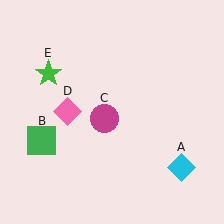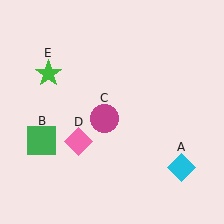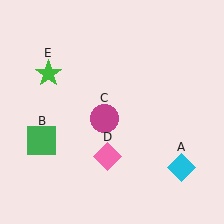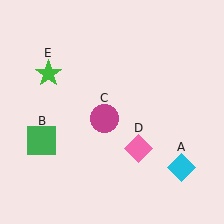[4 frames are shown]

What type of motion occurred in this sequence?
The pink diamond (object D) rotated counterclockwise around the center of the scene.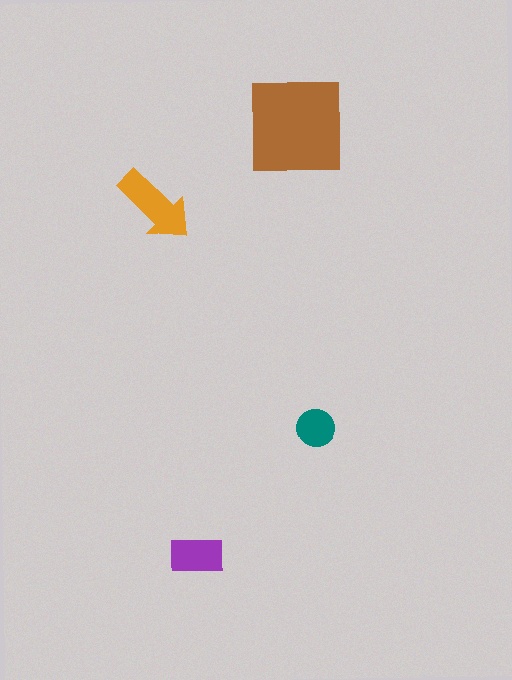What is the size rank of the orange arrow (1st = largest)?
2nd.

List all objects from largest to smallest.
The brown square, the orange arrow, the purple rectangle, the teal circle.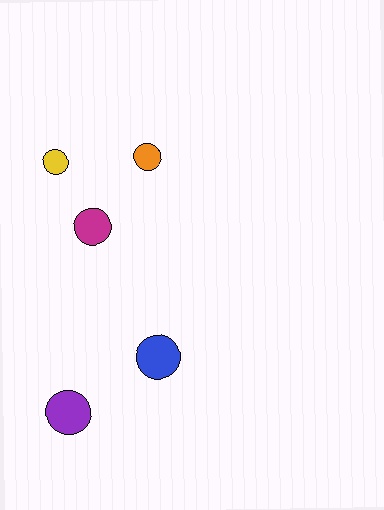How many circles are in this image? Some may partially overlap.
There are 5 circles.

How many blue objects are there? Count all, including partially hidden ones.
There is 1 blue object.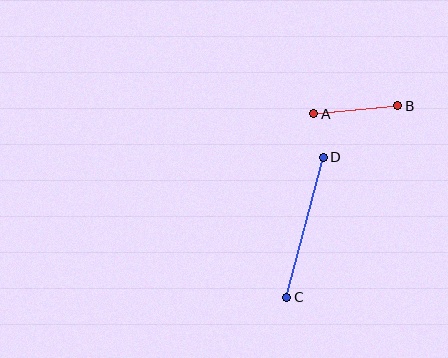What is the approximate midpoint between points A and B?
The midpoint is at approximately (356, 110) pixels.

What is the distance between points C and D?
The distance is approximately 145 pixels.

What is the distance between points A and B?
The distance is approximately 84 pixels.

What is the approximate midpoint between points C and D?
The midpoint is at approximately (305, 227) pixels.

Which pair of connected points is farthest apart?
Points C and D are farthest apart.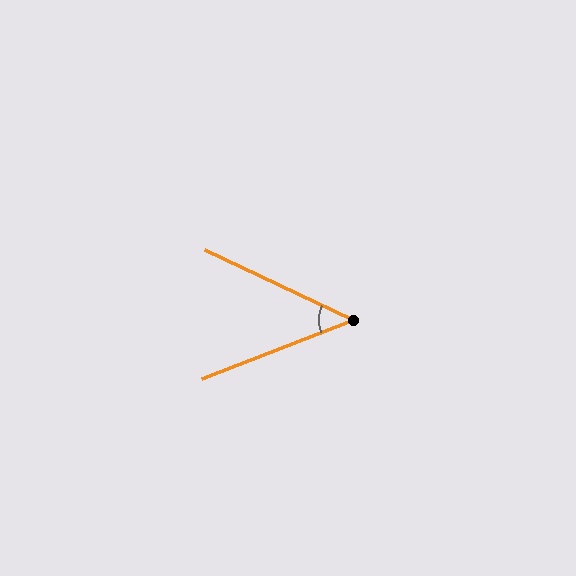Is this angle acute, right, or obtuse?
It is acute.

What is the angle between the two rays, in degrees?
Approximately 47 degrees.